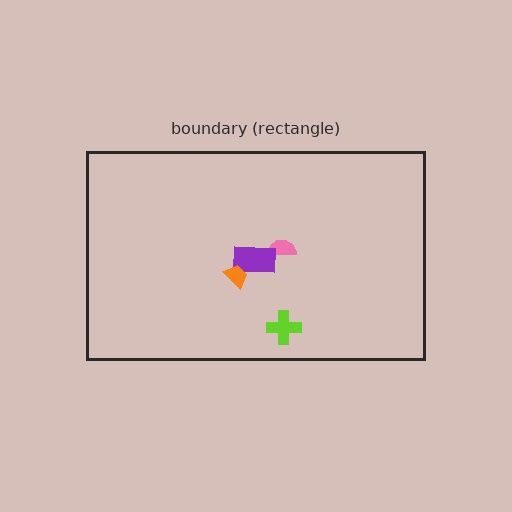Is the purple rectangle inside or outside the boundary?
Inside.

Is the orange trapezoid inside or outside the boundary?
Inside.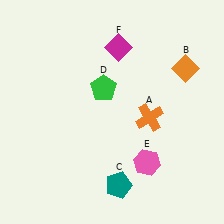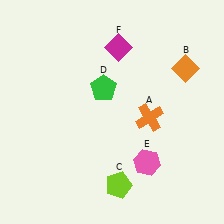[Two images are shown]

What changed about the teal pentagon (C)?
In Image 1, C is teal. In Image 2, it changed to lime.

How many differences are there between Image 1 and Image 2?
There is 1 difference between the two images.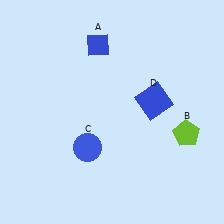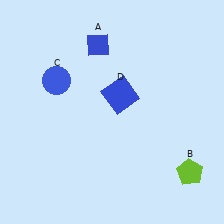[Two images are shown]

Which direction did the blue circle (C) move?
The blue circle (C) moved up.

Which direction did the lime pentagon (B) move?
The lime pentagon (B) moved down.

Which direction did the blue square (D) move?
The blue square (D) moved left.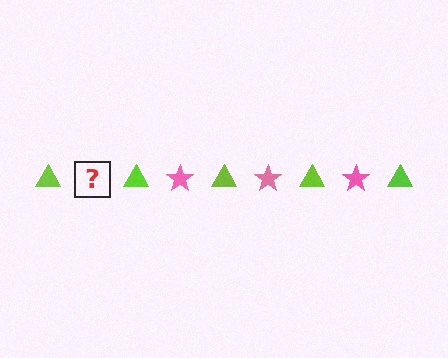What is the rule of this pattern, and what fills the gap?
The rule is that the pattern alternates between lime triangle and pink star. The gap should be filled with a pink star.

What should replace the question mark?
The question mark should be replaced with a pink star.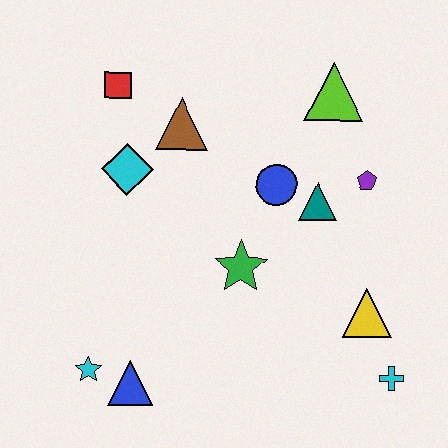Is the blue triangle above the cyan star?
No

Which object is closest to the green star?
The blue circle is closest to the green star.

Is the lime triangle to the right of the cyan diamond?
Yes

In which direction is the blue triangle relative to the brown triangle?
The blue triangle is below the brown triangle.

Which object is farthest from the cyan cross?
The red square is farthest from the cyan cross.